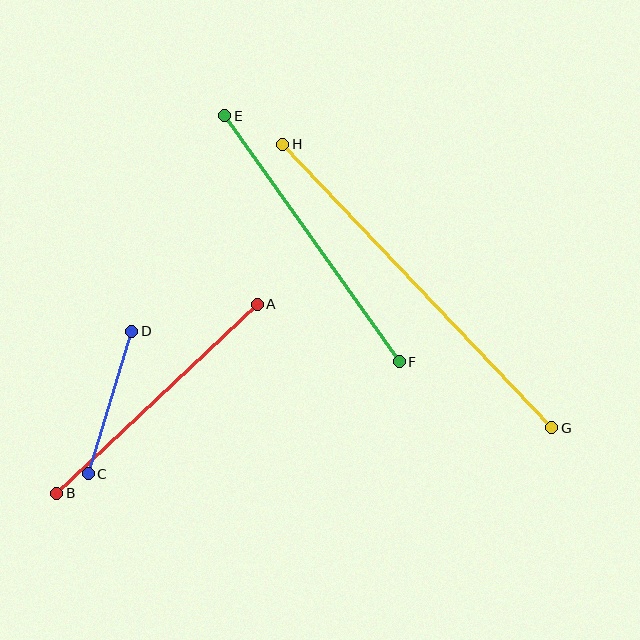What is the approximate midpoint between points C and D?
The midpoint is at approximately (110, 403) pixels.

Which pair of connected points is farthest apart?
Points G and H are farthest apart.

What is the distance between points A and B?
The distance is approximately 276 pixels.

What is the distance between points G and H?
The distance is approximately 391 pixels.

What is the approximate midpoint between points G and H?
The midpoint is at approximately (417, 286) pixels.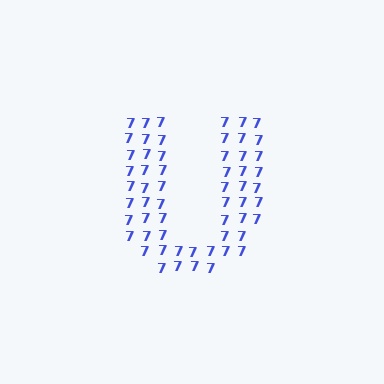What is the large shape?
The large shape is the letter U.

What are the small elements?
The small elements are digit 7's.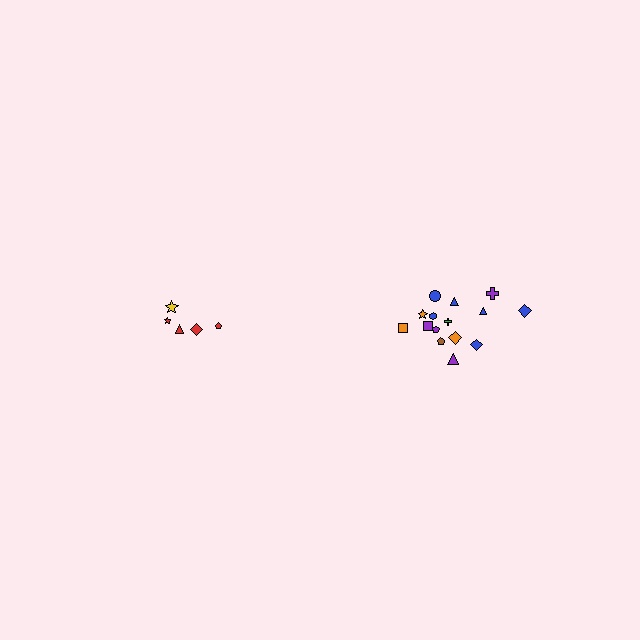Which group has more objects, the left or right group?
The right group.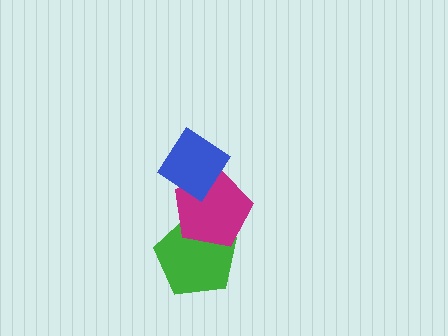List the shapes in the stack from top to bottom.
From top to bottom: the blue diamond, the magenta pentagon, the green pentagon.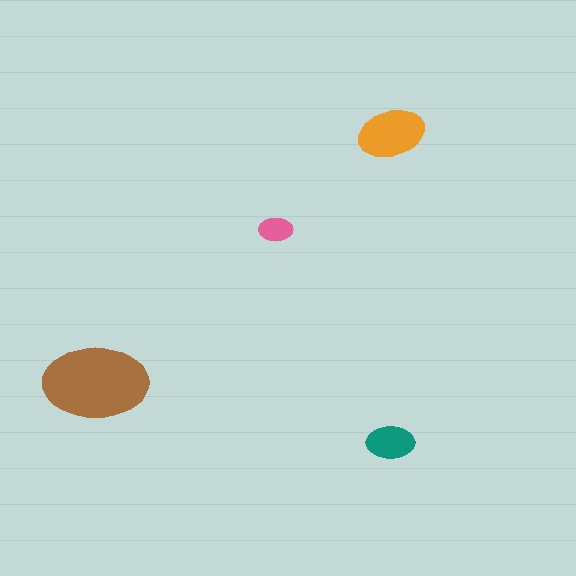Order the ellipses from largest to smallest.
the brown one, the orange one, the teal one, the pink one.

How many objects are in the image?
There are 4 objects in the image.